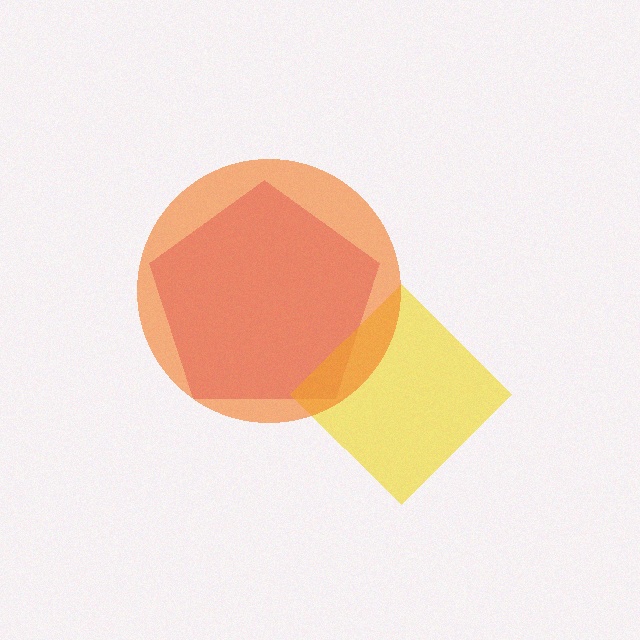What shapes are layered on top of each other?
The layered shapes are: a magenta pentagon, a yellow diamond, an orange circle.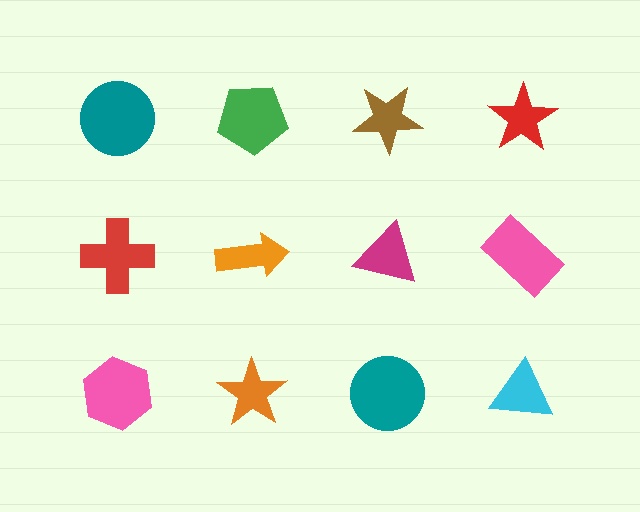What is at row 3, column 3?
A teal circle.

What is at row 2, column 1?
A red cross.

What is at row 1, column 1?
A teal circle.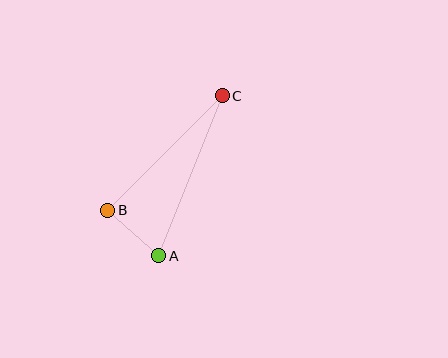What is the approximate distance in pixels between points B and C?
The distance between B and C is approximately 162 pixels.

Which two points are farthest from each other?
Points A and C are farthest from each other.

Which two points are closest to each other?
Points A and B are closest to each other.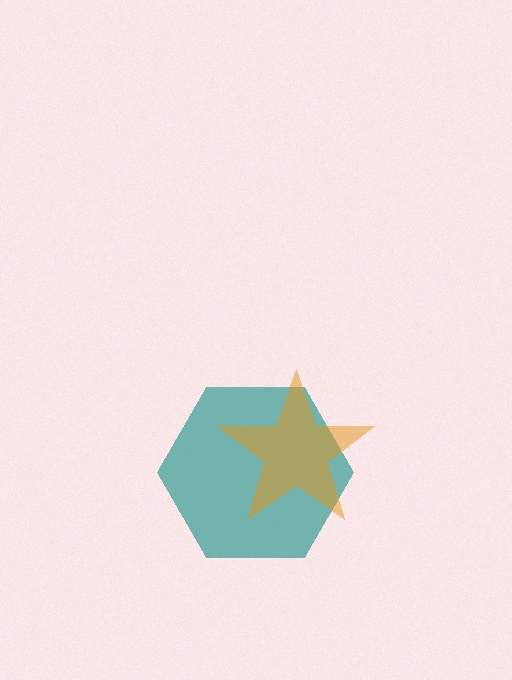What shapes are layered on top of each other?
The layered shapes are: a teal hexagon, an orange star.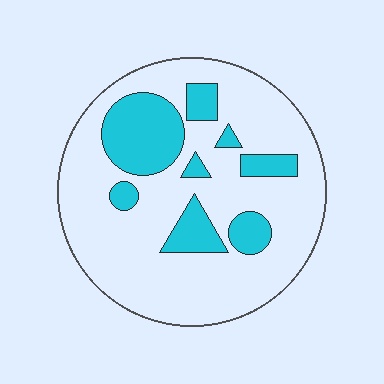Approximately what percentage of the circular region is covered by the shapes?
Approximately 25%.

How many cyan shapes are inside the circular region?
8.